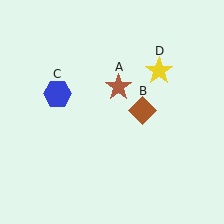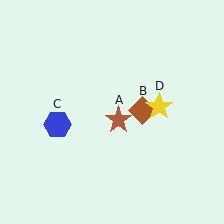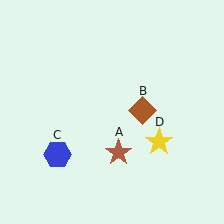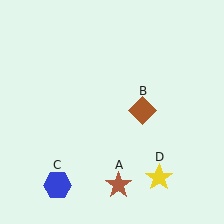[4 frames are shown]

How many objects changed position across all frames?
3 objects changed position: brown star (object A), blue hexagon (object C), yellow star (object D).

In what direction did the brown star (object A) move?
The brown star (object A) moved down.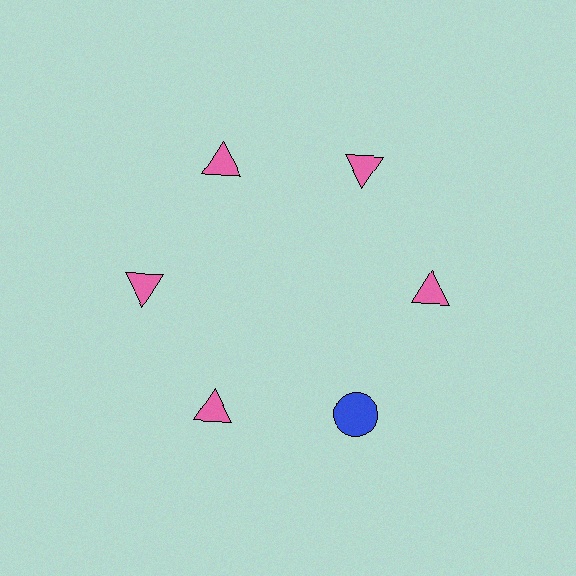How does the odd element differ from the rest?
It differs in both color (blue instead of pink) and shape (circle instead of triangle).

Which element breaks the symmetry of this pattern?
The blue circle at roughly the 5 o'clock position breaks the symmetry. All other shapes are pink triangles.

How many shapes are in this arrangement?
There are 6 shapes arranged in a ring pattern.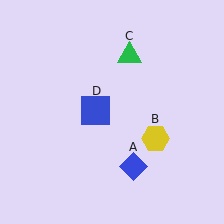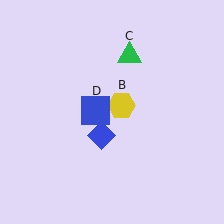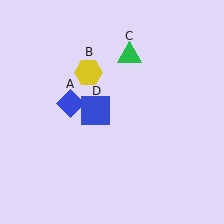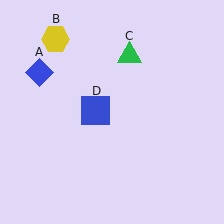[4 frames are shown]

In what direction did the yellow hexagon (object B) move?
The yellow hexagon (object B) moved up and to the left.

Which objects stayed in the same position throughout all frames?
Green triangle (object C) and blue square (object D) remained stationary.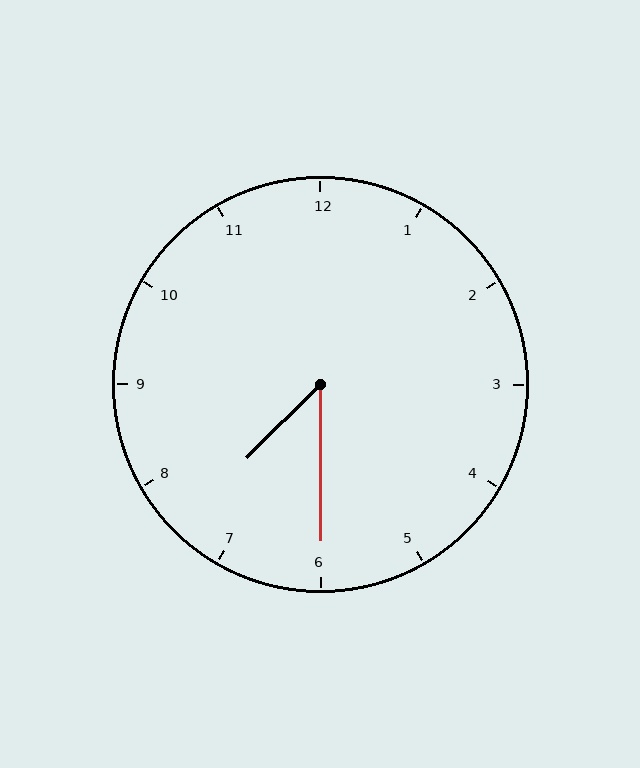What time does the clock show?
7:30.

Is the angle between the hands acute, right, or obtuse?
It is acute.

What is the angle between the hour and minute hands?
Approximately 45 degrees.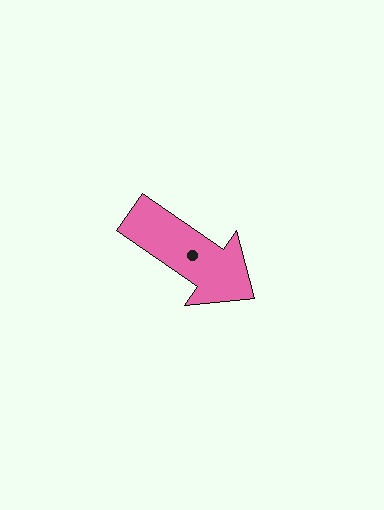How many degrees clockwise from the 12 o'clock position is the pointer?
Approximately 125 degrees.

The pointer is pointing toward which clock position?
Roughly 4 o'clock.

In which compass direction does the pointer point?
Southeast.